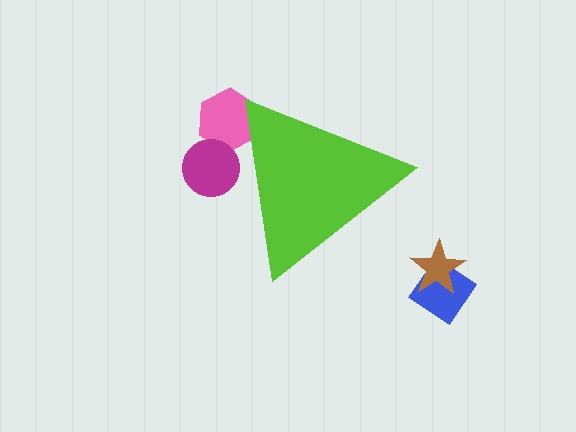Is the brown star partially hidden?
No, the brown star is fully visible.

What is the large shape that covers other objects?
A lime triangle.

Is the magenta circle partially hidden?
Yes, the magenta circle is partially hidden behind the lime triangle.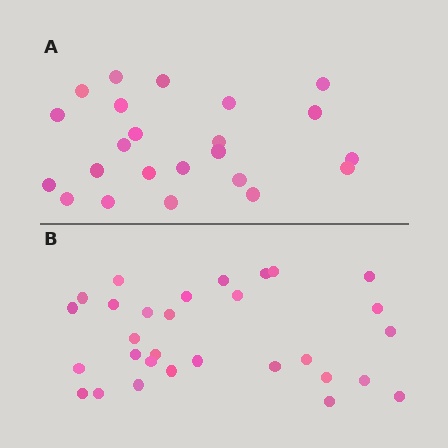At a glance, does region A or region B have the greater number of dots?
Region B (the bottom region) has more dots.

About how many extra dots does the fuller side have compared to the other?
Region B has roughly 8 or so more dots than region A.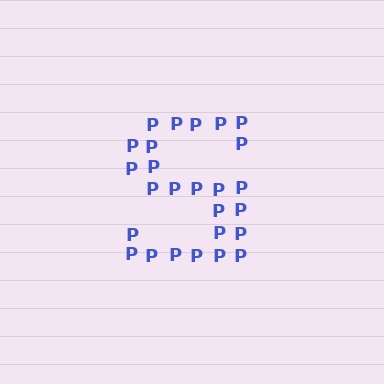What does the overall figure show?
The overall figure shows the letter S.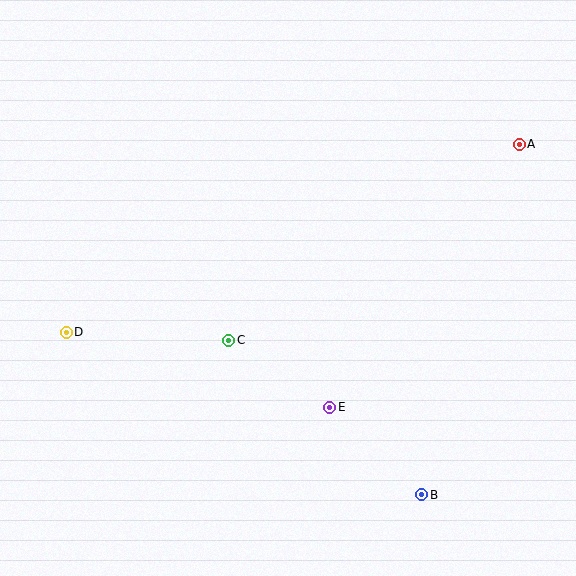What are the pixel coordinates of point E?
Point E is at (330, 407).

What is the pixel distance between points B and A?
The distance between B and A is 364 pixels.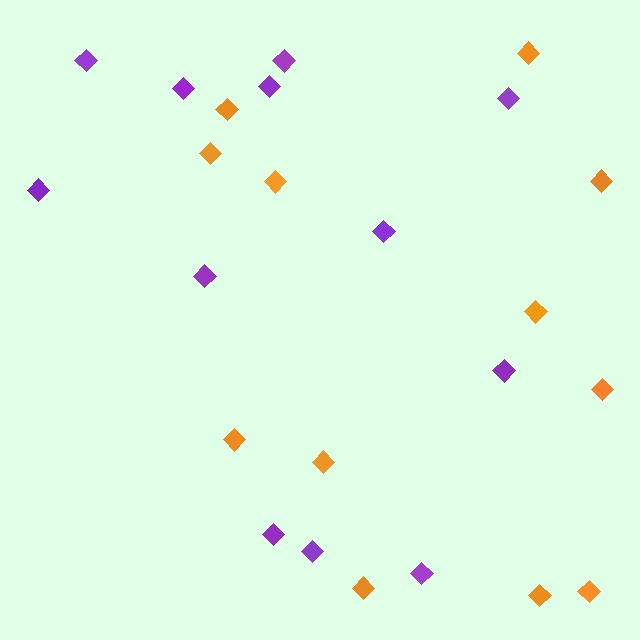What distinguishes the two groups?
There are 2 groups: one group of orange diamonds (12) and one group of purple diamonds (12).